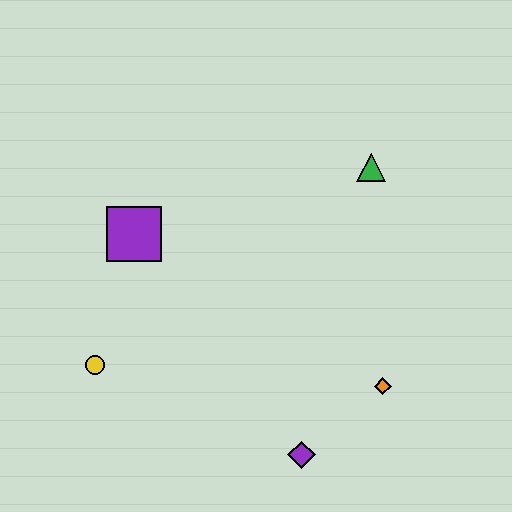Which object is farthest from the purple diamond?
The green triangle is farthest from the purple diamond.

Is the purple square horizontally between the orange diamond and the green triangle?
No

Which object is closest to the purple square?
The yellow circle is closest to the purple square.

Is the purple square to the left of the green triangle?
Yes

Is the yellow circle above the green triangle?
No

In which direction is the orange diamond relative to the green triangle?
The orange diamond is below the green triangle.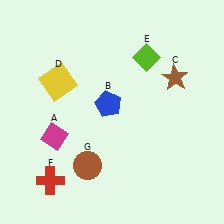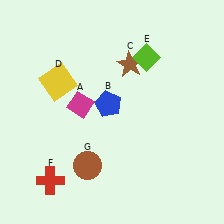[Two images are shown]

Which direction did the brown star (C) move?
The brown star (C) moved left.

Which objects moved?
The objects that moved are: the magenta diamond (A), the brown star (C).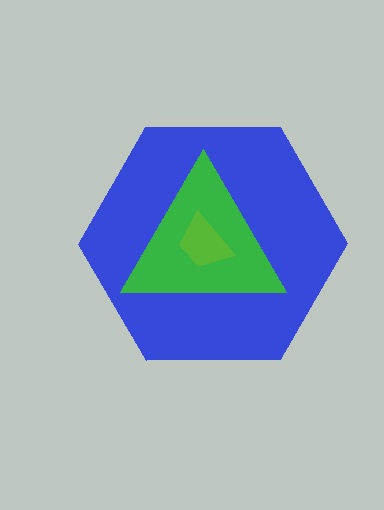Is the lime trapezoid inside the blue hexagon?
Yes.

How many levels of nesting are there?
3.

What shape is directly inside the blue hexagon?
The green triangle.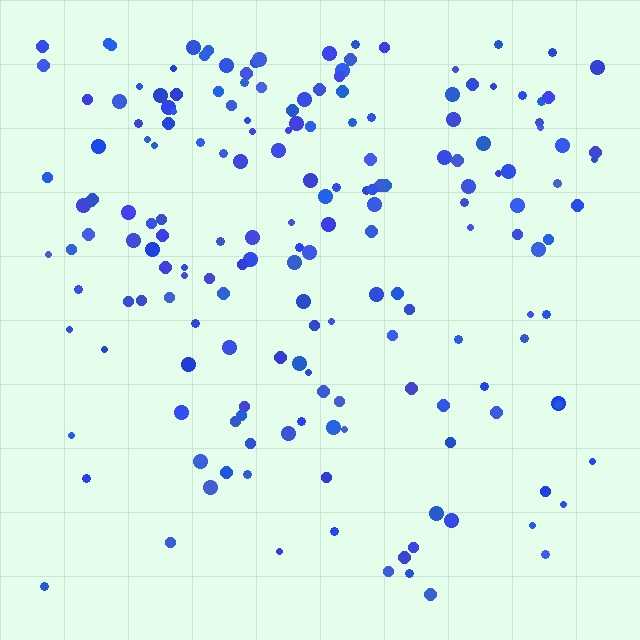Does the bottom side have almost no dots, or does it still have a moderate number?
Still a moderate number, just noticeably fewer than the top.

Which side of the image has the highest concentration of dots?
The top.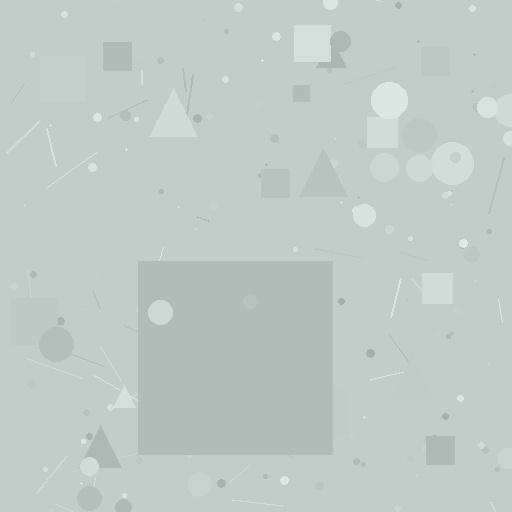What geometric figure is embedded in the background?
A square is embedded in the background.